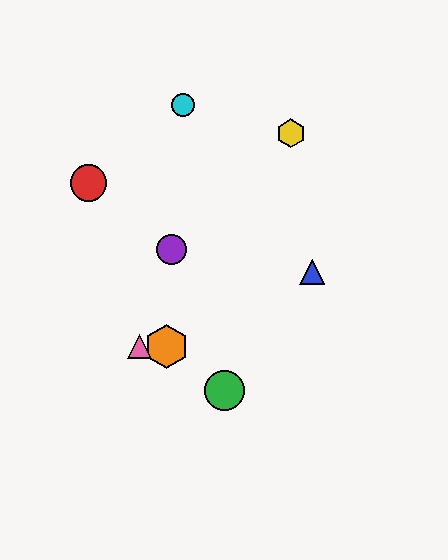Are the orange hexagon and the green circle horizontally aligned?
No, the orange hexagon is at y≈346 and the green circle is at y≈390.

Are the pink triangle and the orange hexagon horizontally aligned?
Yes, both are at y≈346.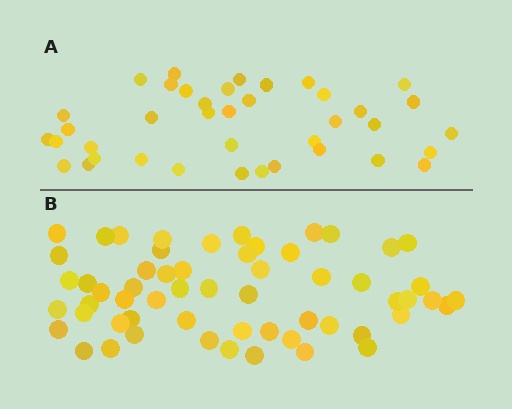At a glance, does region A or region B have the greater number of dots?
Region B (the bottom region) has more dots.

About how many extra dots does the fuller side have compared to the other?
Region B has approximately 20 more dots than region A.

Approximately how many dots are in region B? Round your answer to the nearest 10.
About 60 dots. (The exact count is 58, which rounds to 60.)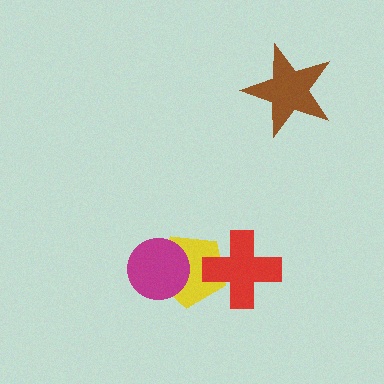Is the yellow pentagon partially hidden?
Yes, it is partially covered by another shape.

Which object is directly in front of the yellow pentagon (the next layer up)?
The magenta circle is directly in front of the yellow pentagon.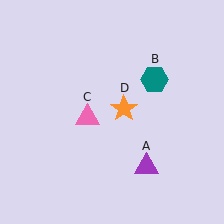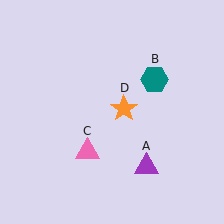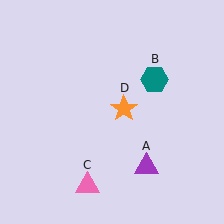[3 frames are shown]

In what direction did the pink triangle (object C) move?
The pink triangle (object C) moved down.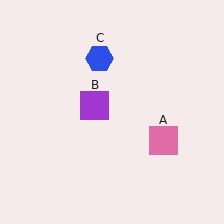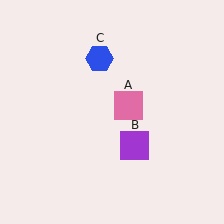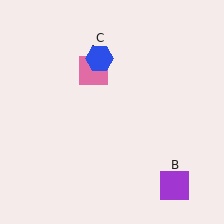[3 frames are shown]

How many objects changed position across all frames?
2 objects changed position: pink square (object A), purple square (object B).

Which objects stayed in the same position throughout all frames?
Blue hexagon (object C) remained stationary.